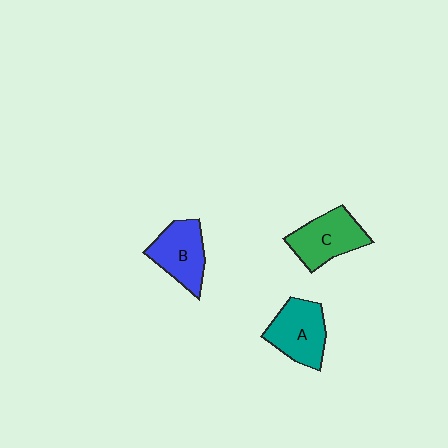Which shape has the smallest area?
Shape B (blue).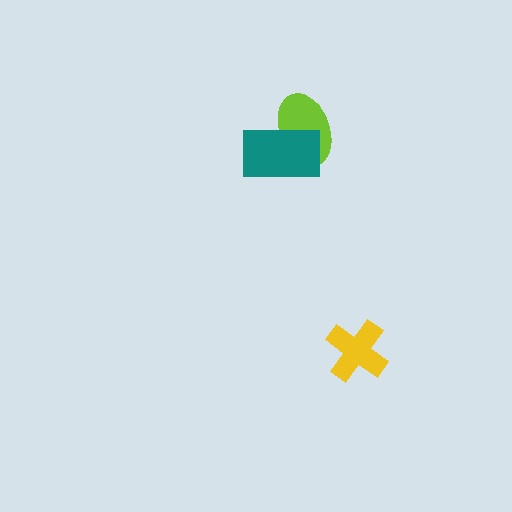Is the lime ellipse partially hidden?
Yes, it is partially covered by another shape.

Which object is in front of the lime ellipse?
The teal rectangle is in front of the lime ellipse.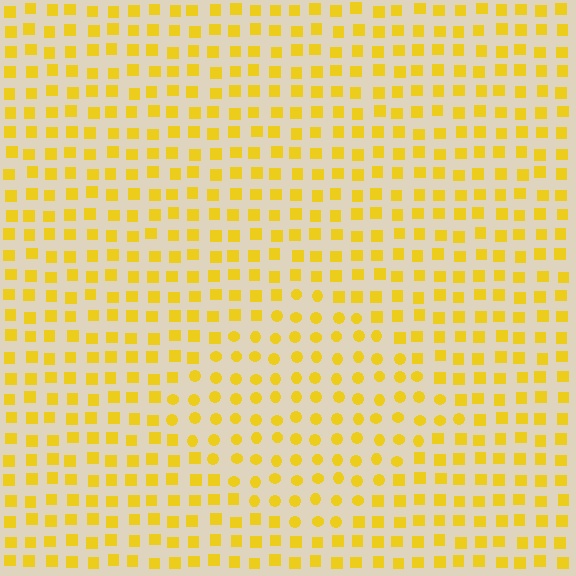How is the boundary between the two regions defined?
The boundary is defined by a change in element shape: circles inside vs. squares outside. All elements share the same color and spacing.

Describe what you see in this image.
The image is filled with small yellow elements arranged in a uniform grid. A diamond-shaped region contains circles, while the surrounding area contains squares. The boundary is defined purely by the change in element shape.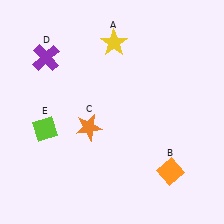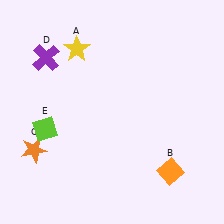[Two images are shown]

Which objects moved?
The objects that moved are: the yellow star (A), the orange star (C).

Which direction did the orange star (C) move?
The orange star (C) moved left.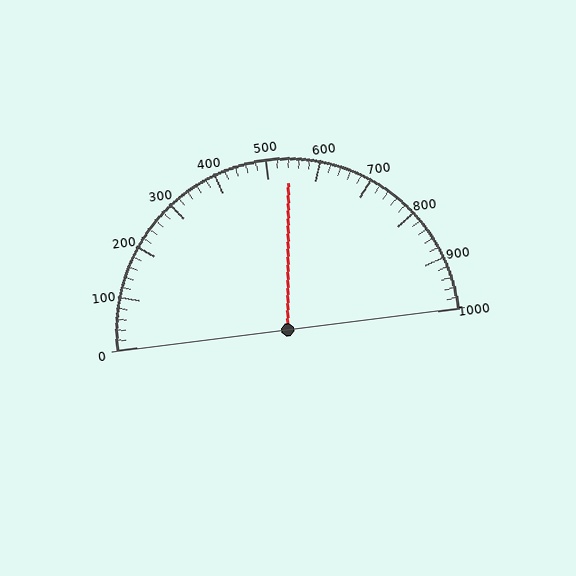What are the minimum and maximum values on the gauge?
The gauge ranges from 0 to 1000.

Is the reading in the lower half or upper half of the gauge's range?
The reading is in the upper half of the range (0 to 1000).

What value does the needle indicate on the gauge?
The needle indicates approximately 540.